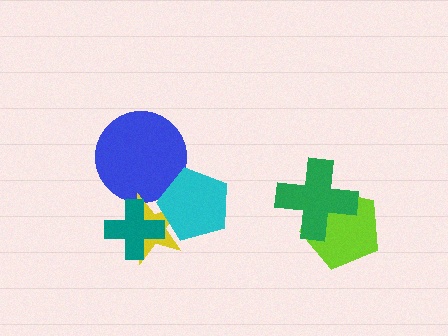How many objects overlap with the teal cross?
1 object overlaps with the teal cross.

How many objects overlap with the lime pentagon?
1 object overlaps with the lime pentagon.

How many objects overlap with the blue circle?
2 objects overlap with the blue circle.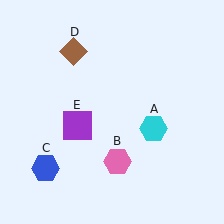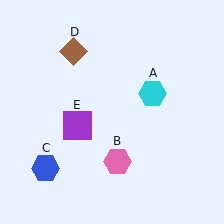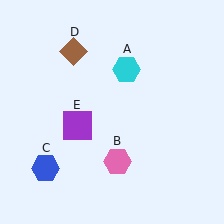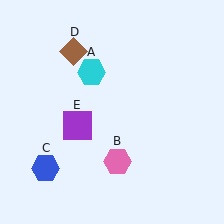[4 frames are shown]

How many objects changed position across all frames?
1 object changed position: cyan hexagon (object A).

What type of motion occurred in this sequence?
The cyan hexagon (object A) rotated counterclockwise around the center of the scene.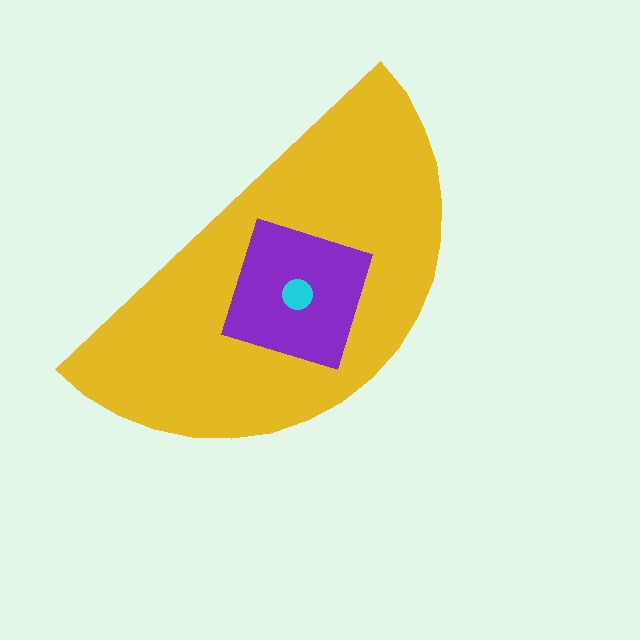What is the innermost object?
The cyan circle.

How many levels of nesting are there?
3.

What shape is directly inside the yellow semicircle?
The purple square.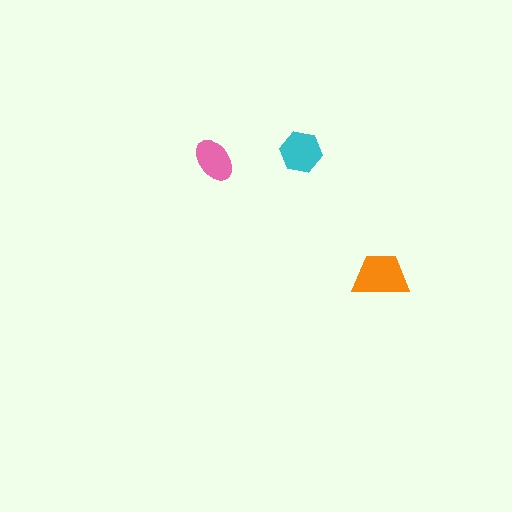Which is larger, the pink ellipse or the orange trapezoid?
The orange trapezoid.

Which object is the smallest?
The pink ellipse.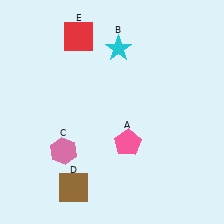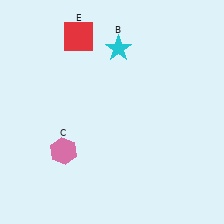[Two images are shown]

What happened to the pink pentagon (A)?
The pink pentagon (A) was removed in Image 2. It was in the bottom-right area of Image 1.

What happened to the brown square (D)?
The brown square (D) was removed in Image 2. It was in the bottom-left area of Image 1.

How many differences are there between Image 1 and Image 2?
There are 2 differences between the two images.